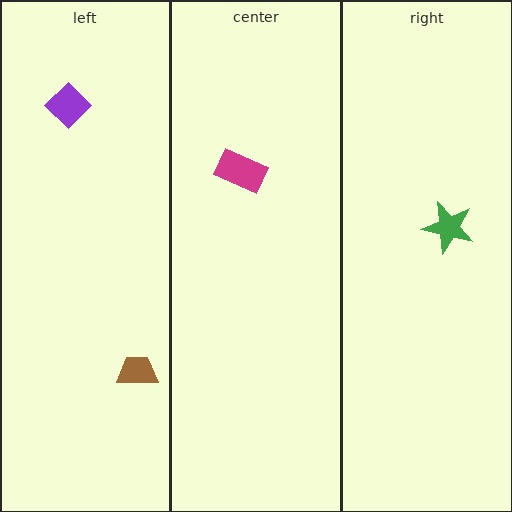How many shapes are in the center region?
1.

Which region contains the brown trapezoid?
The left region.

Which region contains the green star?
The right region.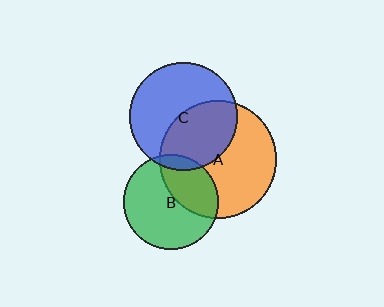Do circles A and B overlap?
Yes.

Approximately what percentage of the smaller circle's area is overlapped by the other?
Approximately 35%.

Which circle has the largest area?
Circle A (orange).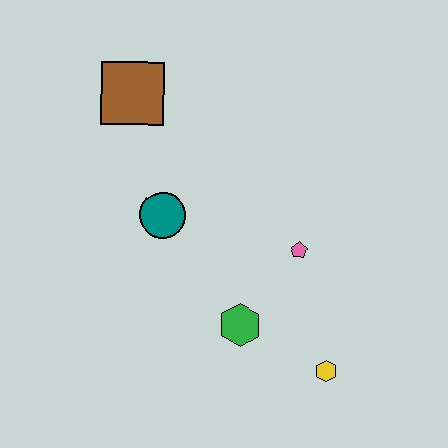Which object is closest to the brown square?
The teal circle is closest to the brown square.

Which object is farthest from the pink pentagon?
The brown square is farthest from the pink pentagon.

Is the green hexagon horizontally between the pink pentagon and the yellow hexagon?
No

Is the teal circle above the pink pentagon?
Yes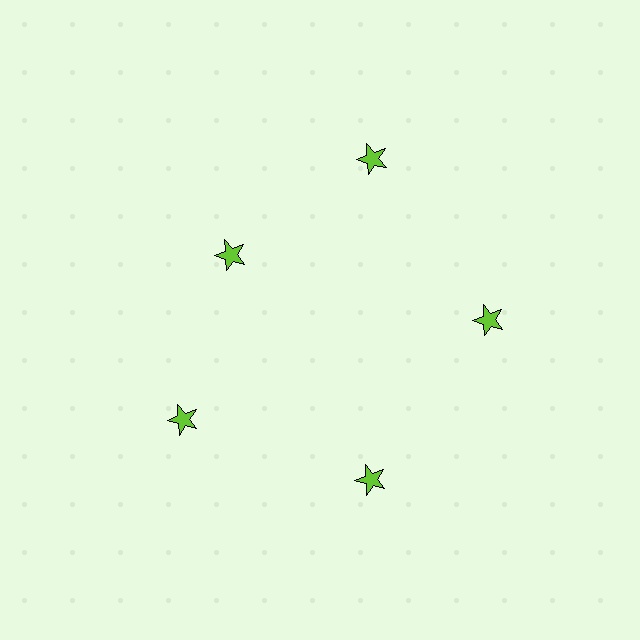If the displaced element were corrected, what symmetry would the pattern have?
It would have 5-fold rotational symmetry — the pattern would map onto itself every 72 degrees.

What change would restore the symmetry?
The symmetry would be restored by moving it outward, back onto the ring so that all 5 stars sit at equal angles and equal distance from the center.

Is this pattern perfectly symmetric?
No. The 5 lime stars are arranged in a ring, but one element near the 10 o'clock position is pulled inward toward the center, breaking the 5-fold rotational symmetry.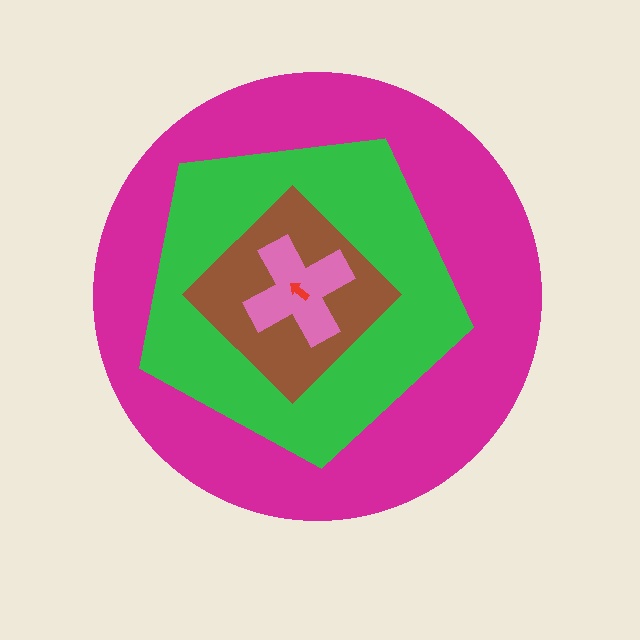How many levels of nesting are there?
5.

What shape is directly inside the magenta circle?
The green pentagon.